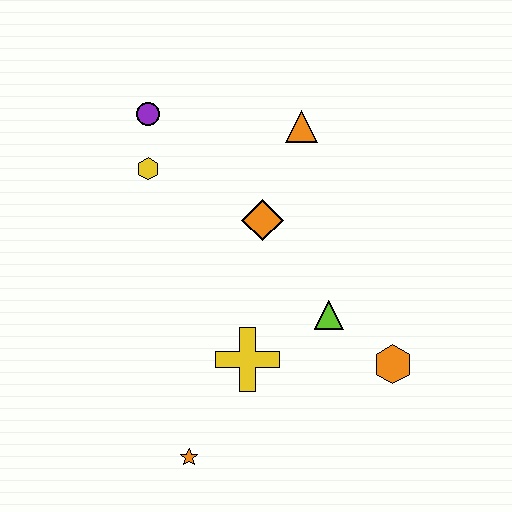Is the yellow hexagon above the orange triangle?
No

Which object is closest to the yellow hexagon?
The purple circle is closest to the yellow hexagon.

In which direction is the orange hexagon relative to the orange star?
The orange hexagon is to the right of the orange star.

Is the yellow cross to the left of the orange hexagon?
Yes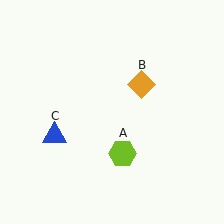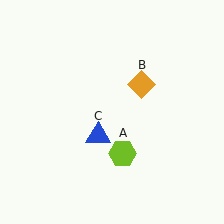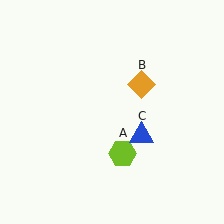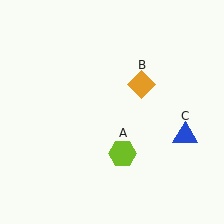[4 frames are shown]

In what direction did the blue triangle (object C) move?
The blue triangle (object C) moved right.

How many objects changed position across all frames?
1 object changed position: blue triangle (object C).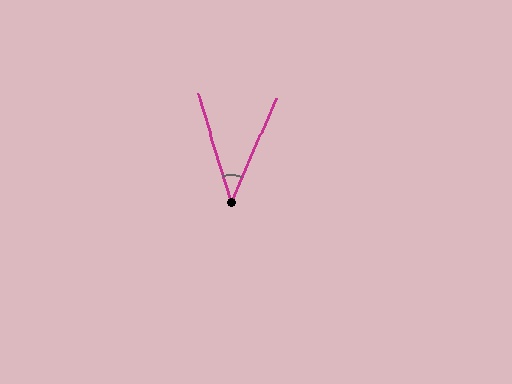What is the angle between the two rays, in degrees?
Approximately 40 degrees.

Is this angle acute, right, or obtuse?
It is acute.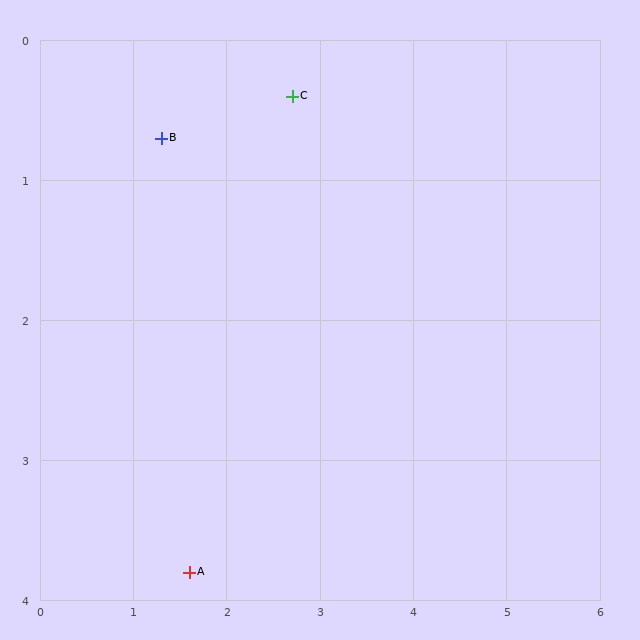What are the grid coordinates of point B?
Point B is at approximately (1.3, 0.7).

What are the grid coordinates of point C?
Point C is at approximately (2.7, 0.4).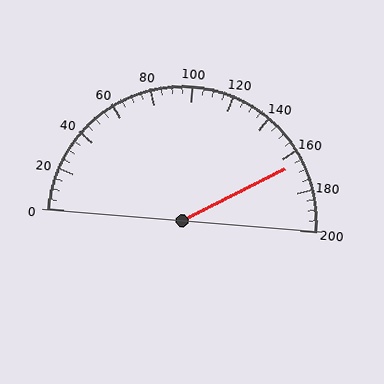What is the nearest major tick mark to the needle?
The nearest major tick mark is 160.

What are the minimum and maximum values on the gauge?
The gauge ranges from 0 to 200.